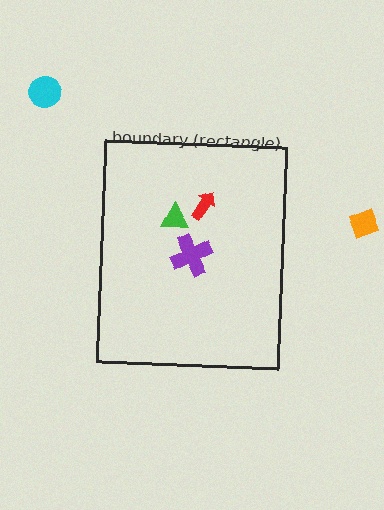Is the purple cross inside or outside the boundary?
Inside.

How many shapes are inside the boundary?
3 inside, 2 outside.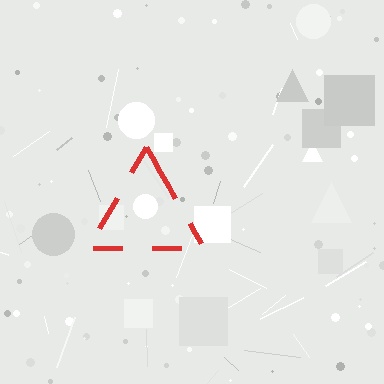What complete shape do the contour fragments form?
The contour fragments form a triangle.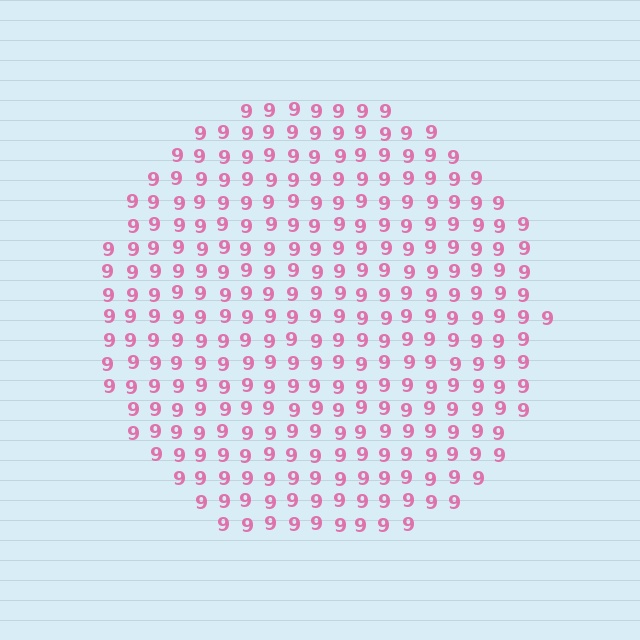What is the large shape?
The large shape is a circle.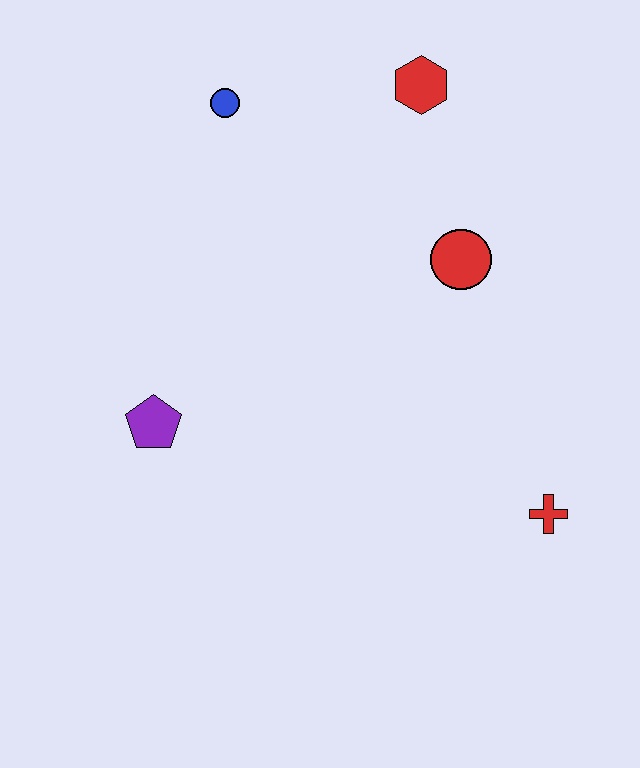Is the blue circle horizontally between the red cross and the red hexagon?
No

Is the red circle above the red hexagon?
No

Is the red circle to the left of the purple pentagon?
No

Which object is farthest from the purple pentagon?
The red hexagon is farthest from the purple pentagon.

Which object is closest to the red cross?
The red circle is closest to the red cross.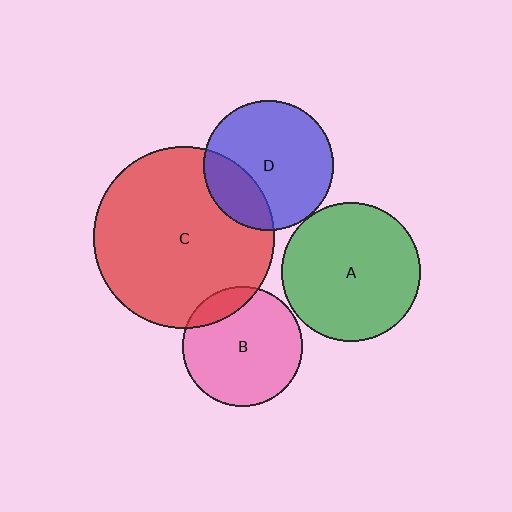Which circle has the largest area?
Circle C (red).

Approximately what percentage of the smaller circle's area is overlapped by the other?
Approximately 25%.